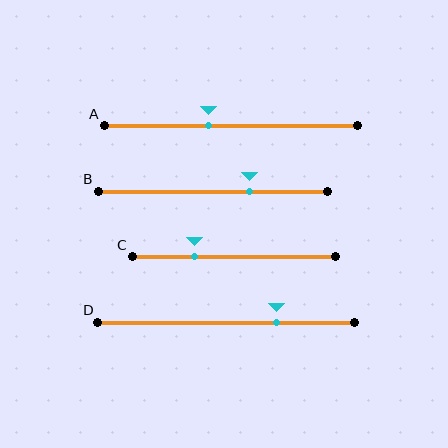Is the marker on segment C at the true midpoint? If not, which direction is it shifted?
No, the marker on segment C is shifted to the left by about 20% of the segment length.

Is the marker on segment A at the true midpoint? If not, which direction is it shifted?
No, the marker on segment A is shifted to the left by about 9% of the segment length.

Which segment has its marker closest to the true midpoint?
Segment A has its marker closest to the true midpoint.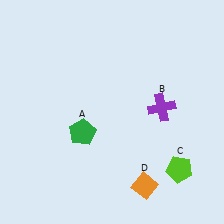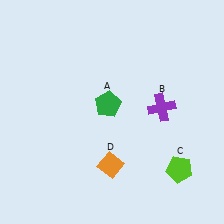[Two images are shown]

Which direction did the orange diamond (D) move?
The orange diamond (D) moved left.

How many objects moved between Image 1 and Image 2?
2 objects moved between the two images.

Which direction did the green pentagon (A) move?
The green pentagon (A) moved up.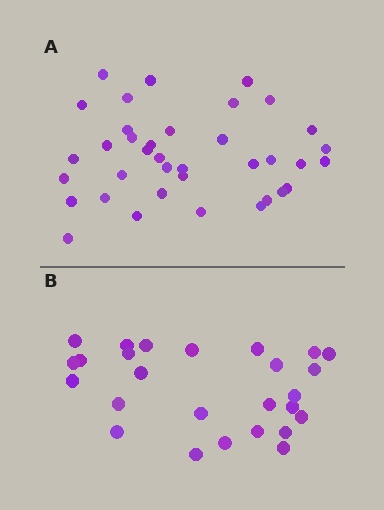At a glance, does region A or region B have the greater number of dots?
Region A (the top region) has more dots.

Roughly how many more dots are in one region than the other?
Region A has roughly 12 or so more dots than region B.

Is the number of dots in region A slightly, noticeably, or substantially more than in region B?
Region A has noticeably more, but not dramatically so. The ratio is roughly 1.4 to 1.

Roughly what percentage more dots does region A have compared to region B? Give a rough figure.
About 40% more.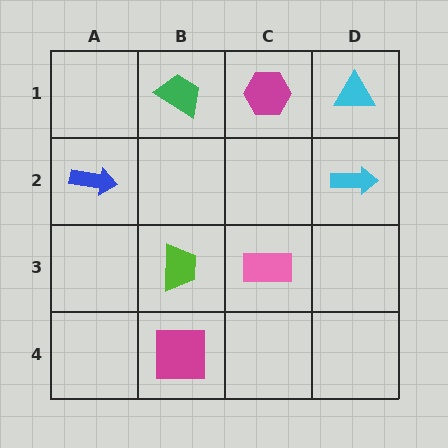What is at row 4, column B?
A magenta square.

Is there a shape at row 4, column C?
No, that cell is empty.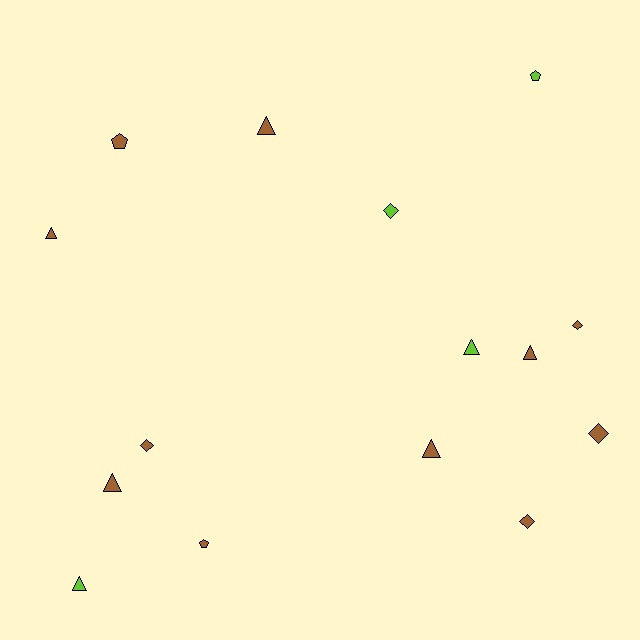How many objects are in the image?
There are 15 objects.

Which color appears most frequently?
Brown, with 11 objects.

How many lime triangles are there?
There are 2 lime triangles.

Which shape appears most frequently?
Triangle, with 7 objects.